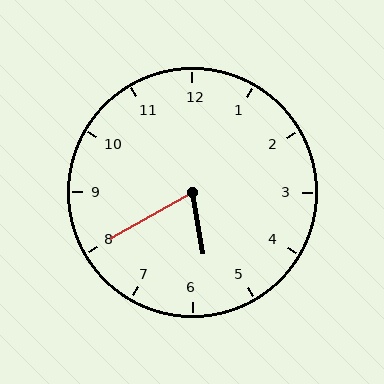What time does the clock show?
5:40.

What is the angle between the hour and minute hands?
Approximately 70 degrees.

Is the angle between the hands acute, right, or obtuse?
It is acute.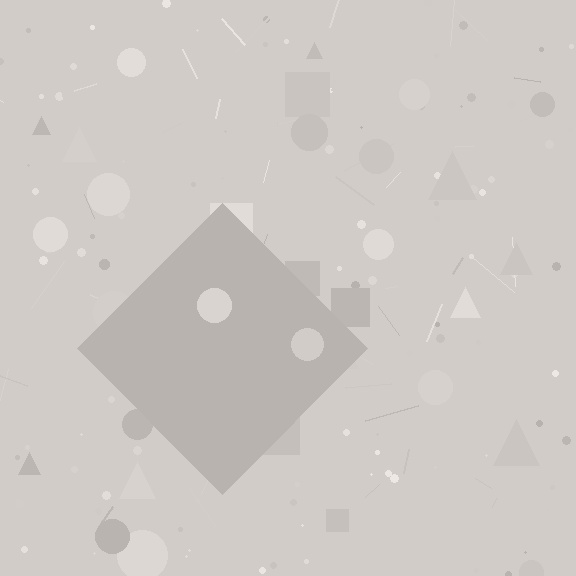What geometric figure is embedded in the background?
A diamond is embedded in the background.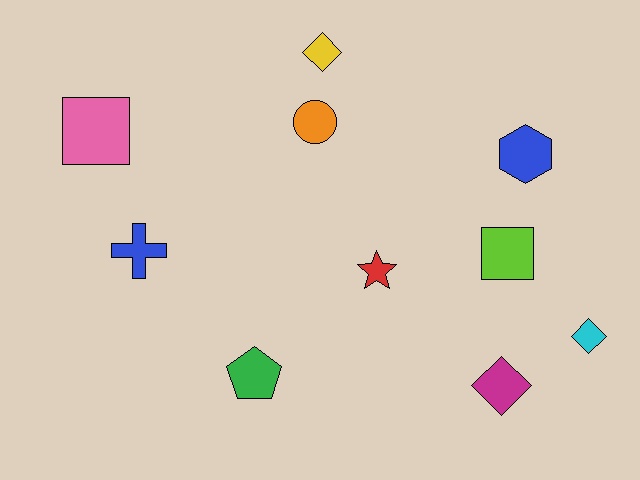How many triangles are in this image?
There are no triangles.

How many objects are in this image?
There are 10 objects.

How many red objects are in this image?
There is 1 red object.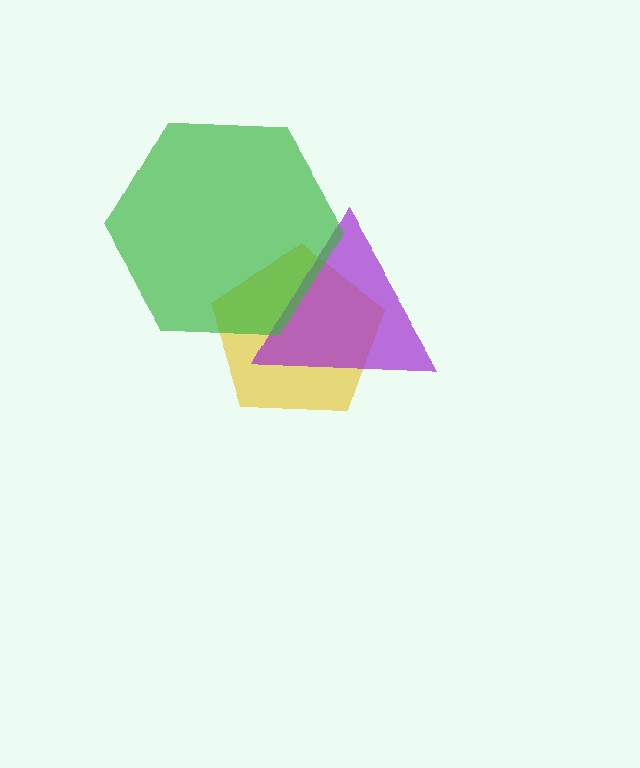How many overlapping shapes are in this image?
There are 3 overlapping shapes in the image.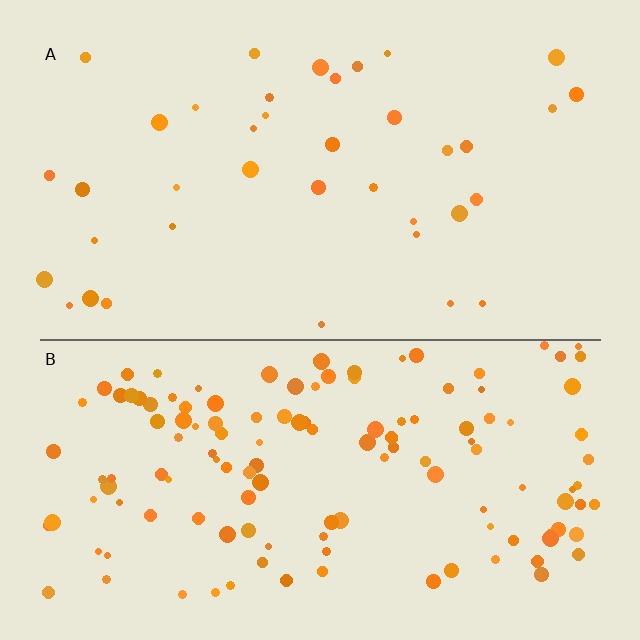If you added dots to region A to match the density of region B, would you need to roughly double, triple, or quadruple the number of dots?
Approximately quadruple.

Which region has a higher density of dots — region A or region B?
B (the bottom).